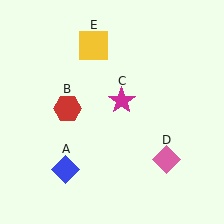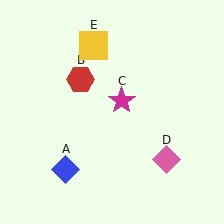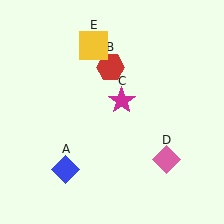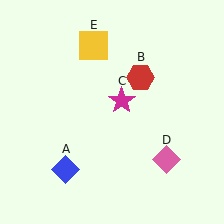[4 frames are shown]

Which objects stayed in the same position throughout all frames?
Blue diamond (object A) and magenta star (object C) and pink diamond (object D) and yellow square (object E) remained stationary.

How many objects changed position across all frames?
1 object changed position: red hexagon (object B).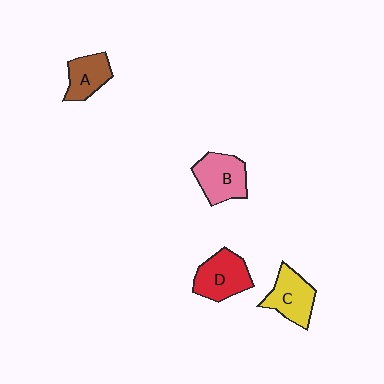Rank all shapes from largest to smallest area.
From largest to smallest: D (red), B (pink), C (yellow), A (brown).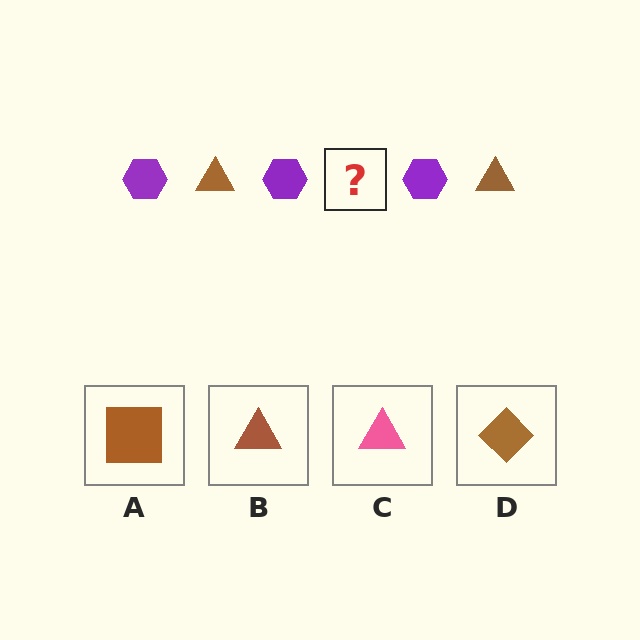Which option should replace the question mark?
Option B.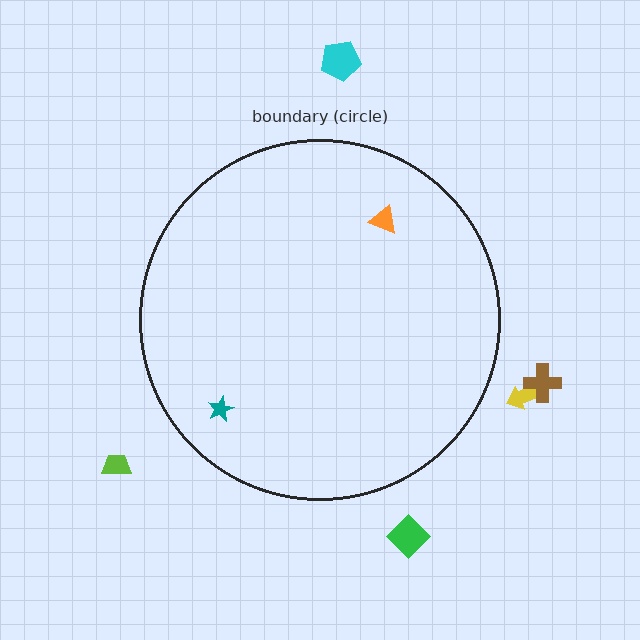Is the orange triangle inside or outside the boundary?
Inside.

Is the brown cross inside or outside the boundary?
Outside.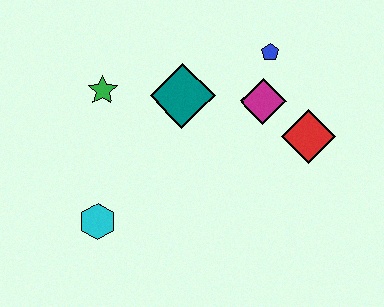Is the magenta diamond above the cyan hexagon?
Yes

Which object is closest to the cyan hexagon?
The green star is closest to the cyan hexagon.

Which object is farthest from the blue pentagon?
The cyan hexagon is farthest from the blue pentagon.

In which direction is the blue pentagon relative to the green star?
The blue pentagon is to the right of the green star.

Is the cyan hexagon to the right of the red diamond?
No